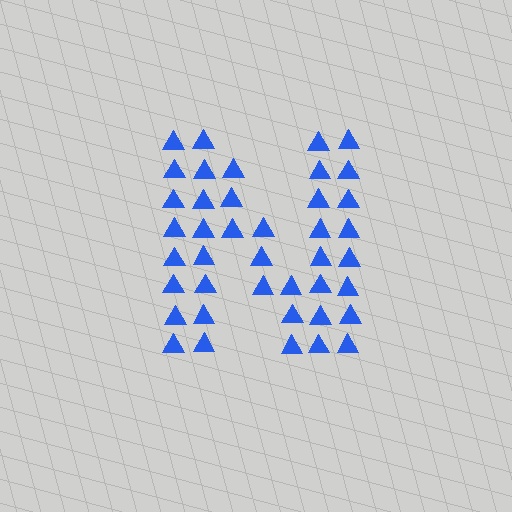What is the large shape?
The large shape is the letter N.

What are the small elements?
The small elements are triangles.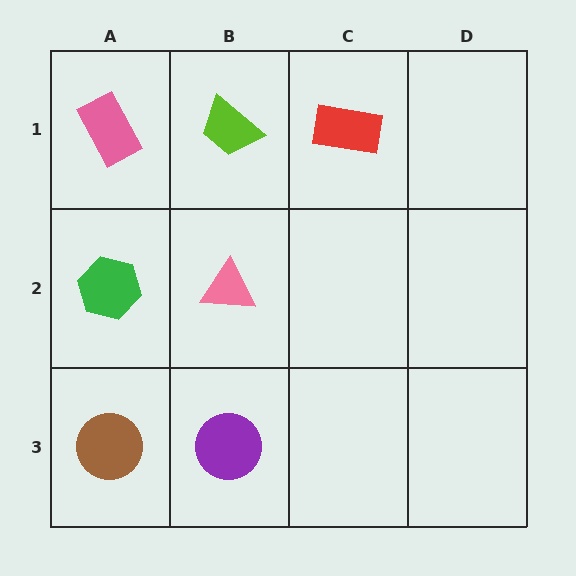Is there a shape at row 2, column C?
No, that cell is empty.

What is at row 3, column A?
A brown circle.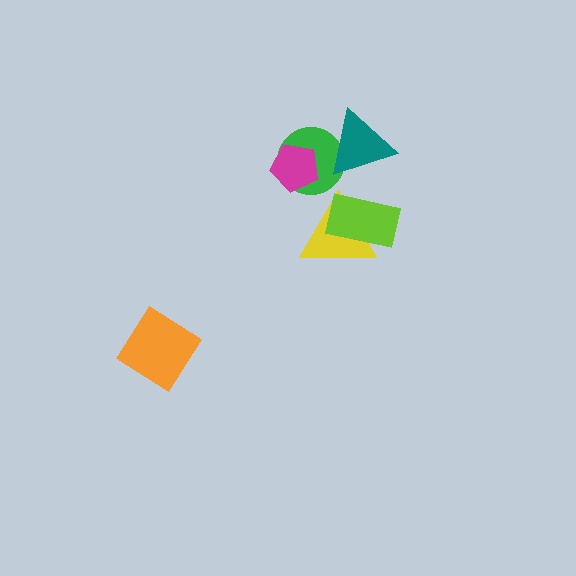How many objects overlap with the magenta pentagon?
1 object overlaps with the magenta pentagon.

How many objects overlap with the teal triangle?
1 object overlaps with the teal triangle.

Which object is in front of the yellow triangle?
The lime rectangle is in front of the yellow triangle.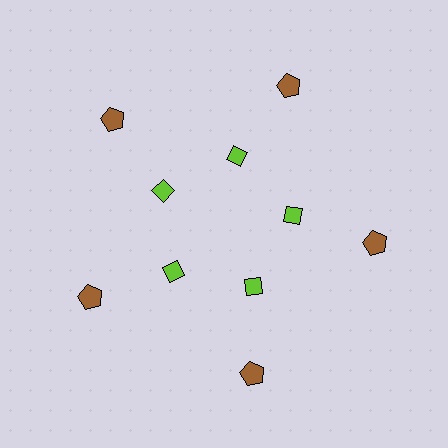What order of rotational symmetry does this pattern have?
This pattern has 5-fold rotational symmetry.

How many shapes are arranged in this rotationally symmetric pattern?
There are 10 shapes, arranged in 5 groups of 2.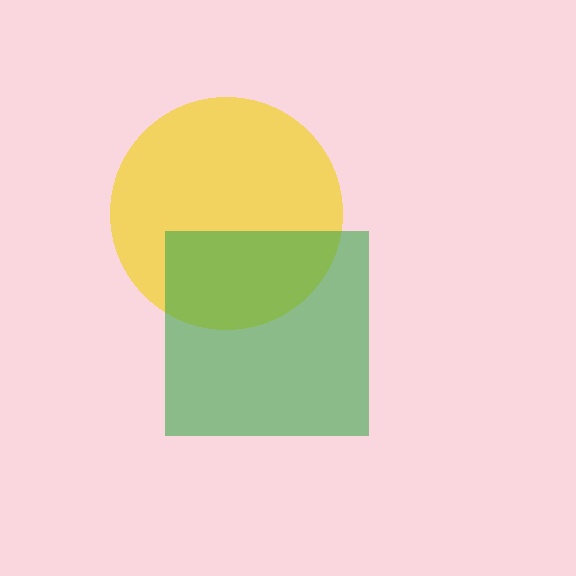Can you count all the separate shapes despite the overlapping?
Yes, there are 2 separate shapes.